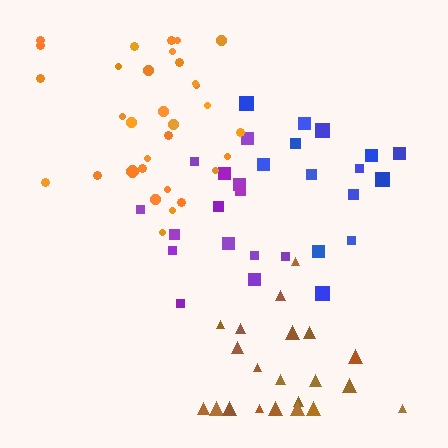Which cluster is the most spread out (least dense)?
Blue.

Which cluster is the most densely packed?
Brown.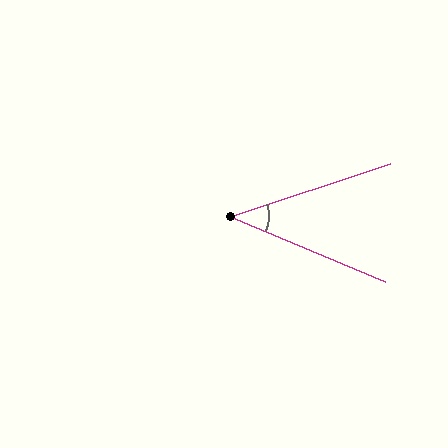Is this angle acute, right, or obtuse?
It is acute.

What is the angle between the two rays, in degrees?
Approximately 41 degrees.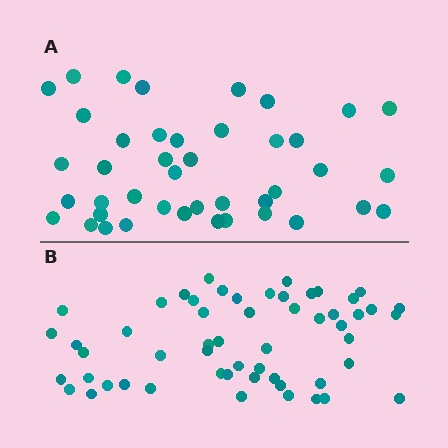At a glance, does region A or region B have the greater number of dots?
Region B (the bottom region) has more dots.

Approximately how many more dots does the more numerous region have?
Region B has approximately 15 more dots than region A.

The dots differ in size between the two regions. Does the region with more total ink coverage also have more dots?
No. Region A has more total ink coverage because its dots are larger, but region B actually contains more individual dots. Total area can be misleading — the number of items is what matters here.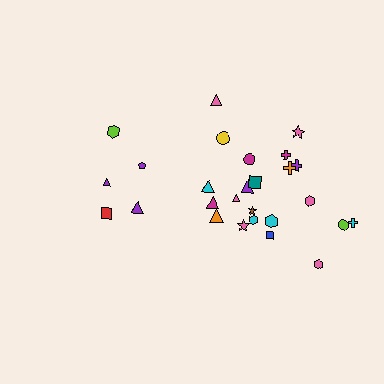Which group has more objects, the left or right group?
The right group.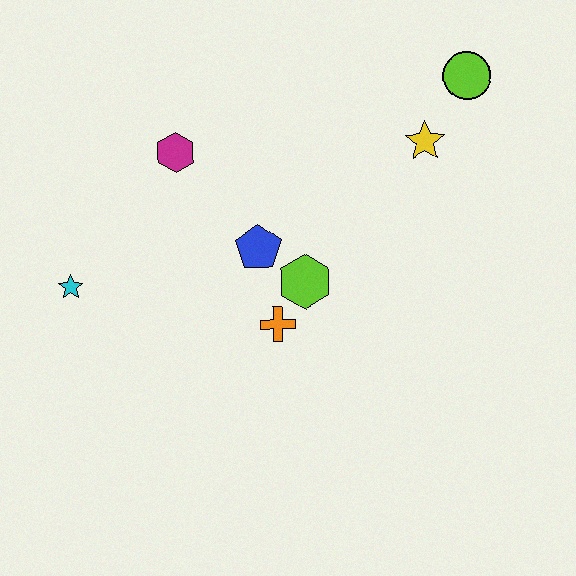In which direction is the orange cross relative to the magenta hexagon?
The orange cross is below the magenta hexagon.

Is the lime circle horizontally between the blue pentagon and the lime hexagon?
No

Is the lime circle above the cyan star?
Yes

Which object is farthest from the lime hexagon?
The lime circle is farthest from the lime hexagon.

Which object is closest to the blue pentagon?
The lime hexagon is closest to the blue pentagon.